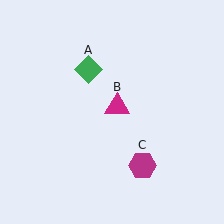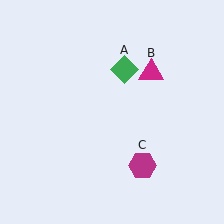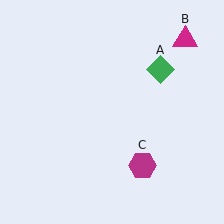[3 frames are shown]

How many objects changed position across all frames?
2 objects changed position: green diamond (object A), magenta triangle (object B).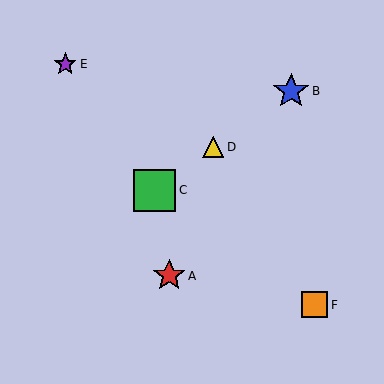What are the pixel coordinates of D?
Object D is at (213, 147).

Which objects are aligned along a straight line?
Objects B, C, D are aligned along a straight line.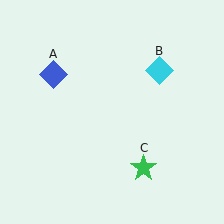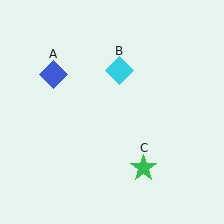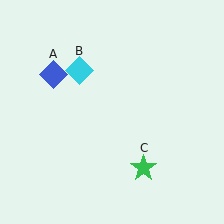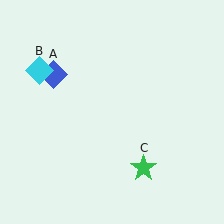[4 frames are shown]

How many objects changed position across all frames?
1 object changed position: cyan diamond (object B).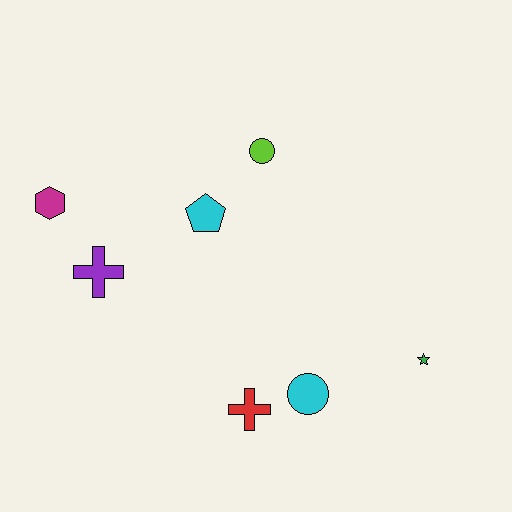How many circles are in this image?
There are 2 circles.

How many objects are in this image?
There are 7 objects.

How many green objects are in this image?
There is 1 green object.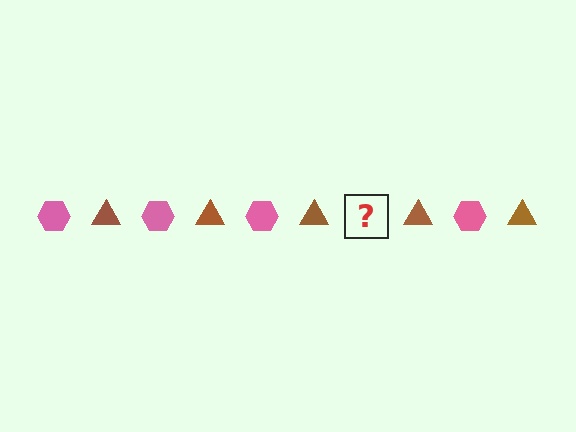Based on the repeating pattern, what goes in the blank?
The blank should be a pink hexagon.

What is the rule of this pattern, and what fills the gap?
The rule is that the pattern alternates between pink hexagon and brown triangle. The gap should be filled with a pink hexagon.